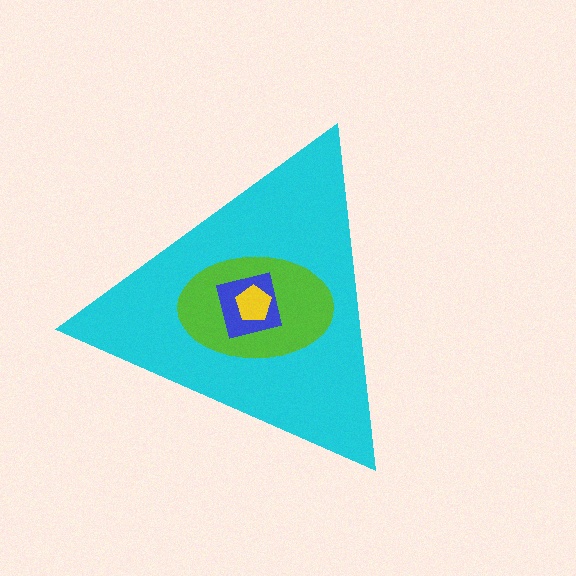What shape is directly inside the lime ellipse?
The blue square.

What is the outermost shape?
The cyan triangle.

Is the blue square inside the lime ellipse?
Yes.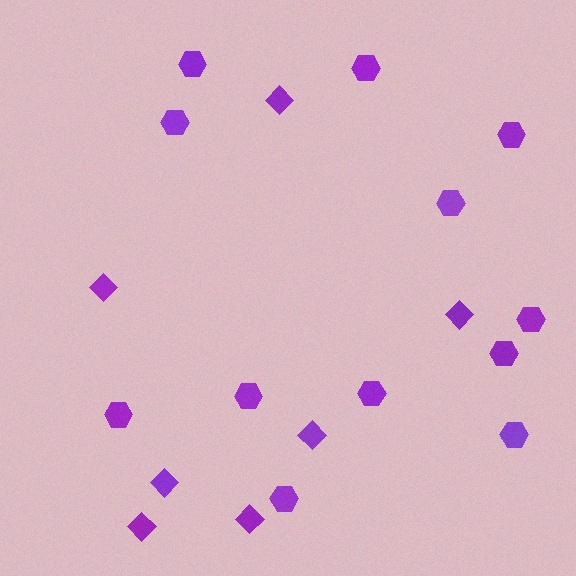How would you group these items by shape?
There are 2 groups: one group of diamonds (7) and one group of hexagons (12).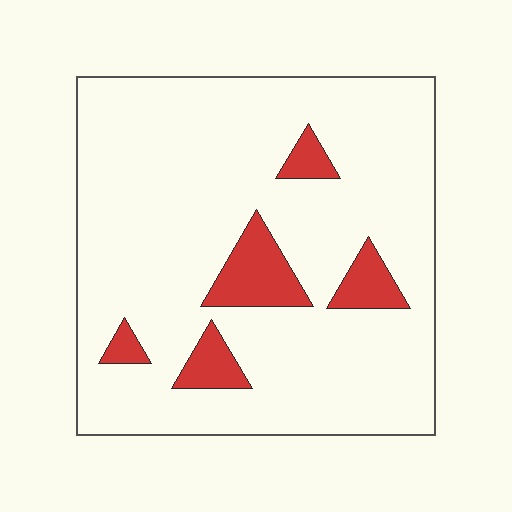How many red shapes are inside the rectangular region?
5.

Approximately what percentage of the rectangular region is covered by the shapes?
Approximately 10%.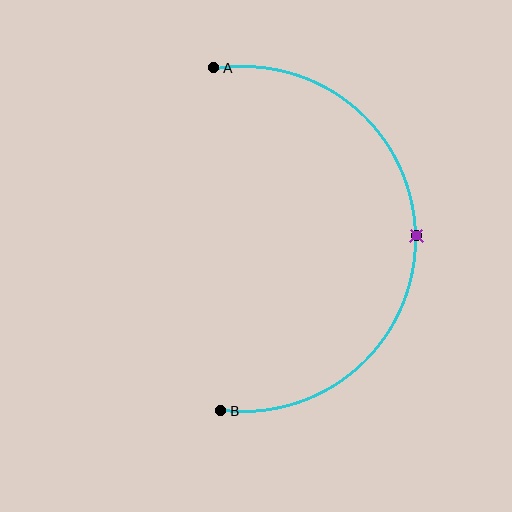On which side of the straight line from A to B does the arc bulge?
The arc bulges to the right of the straight line connecting A and B.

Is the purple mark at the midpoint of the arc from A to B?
Yes. The purple mark lies on the arc at equal arc-length from both A and B — it is the arc midpoint.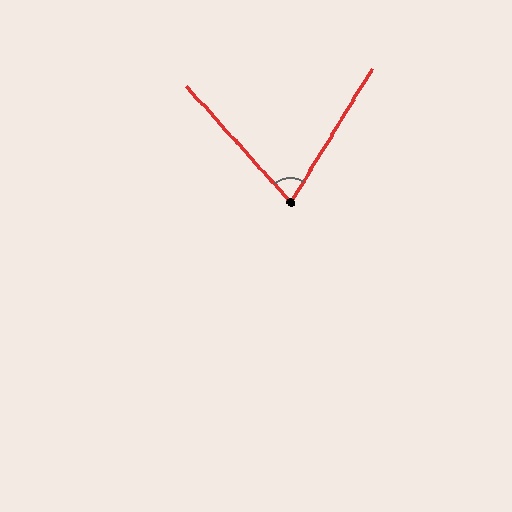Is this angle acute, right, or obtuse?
It is acute.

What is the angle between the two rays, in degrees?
Approximately 74 degrees.